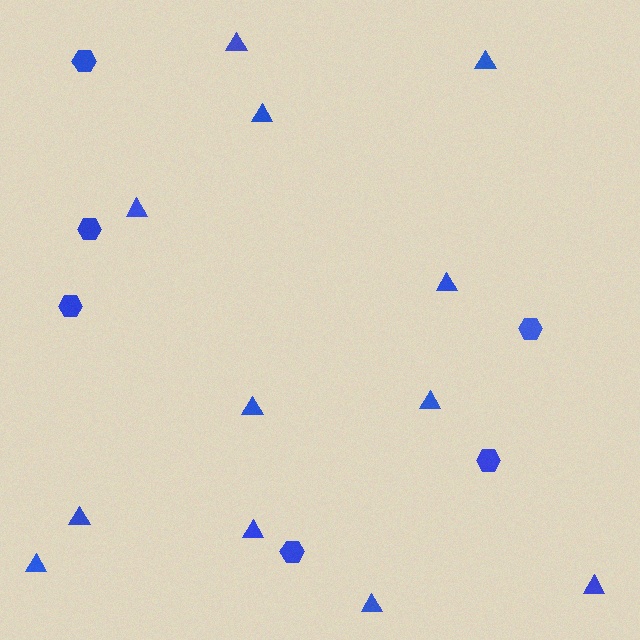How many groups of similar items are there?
There are 2 groups: one group of triangles (12) and one group of hexagons (6).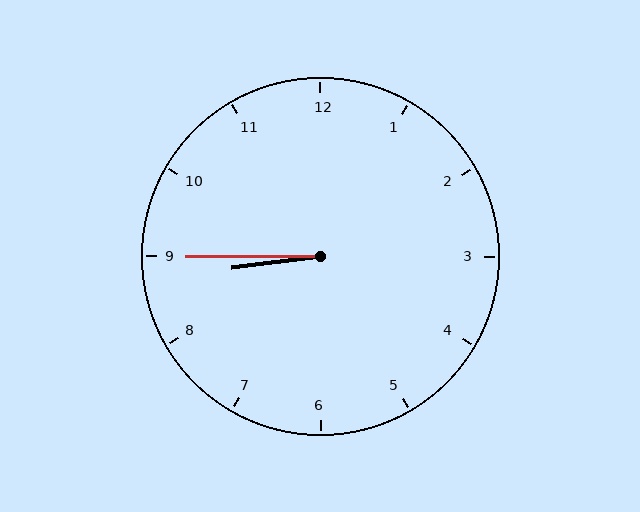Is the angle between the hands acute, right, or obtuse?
It is acute.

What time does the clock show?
8:45.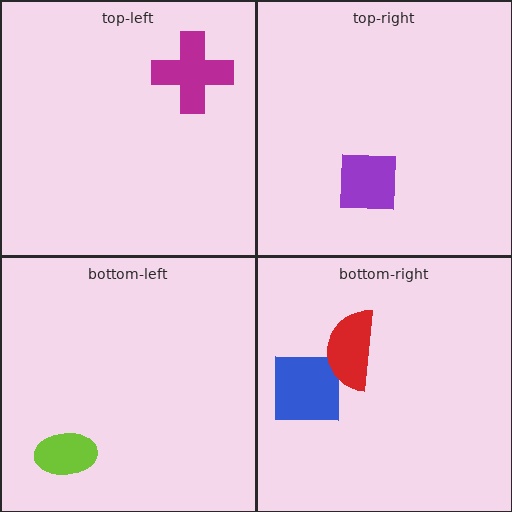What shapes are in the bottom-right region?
The blue square, the red semicircle.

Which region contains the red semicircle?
The bottom-right region.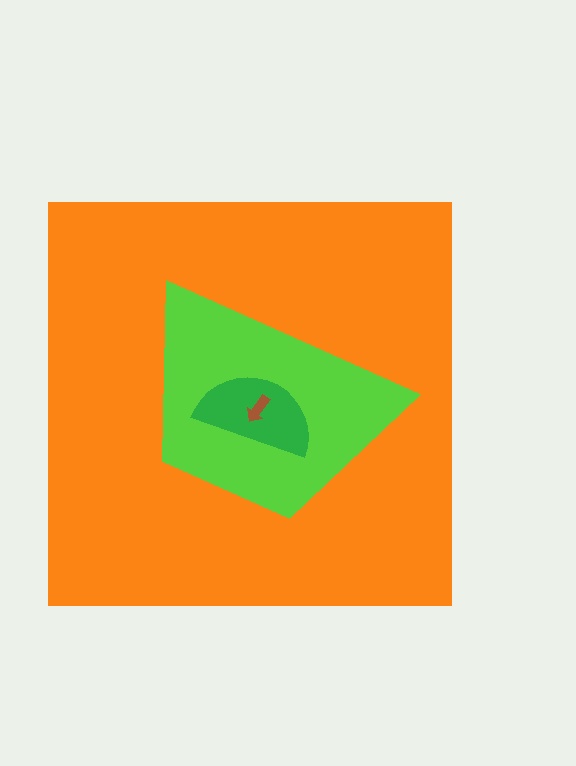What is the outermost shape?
The orange square.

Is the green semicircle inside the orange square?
Yes.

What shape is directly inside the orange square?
The lime trapezoid.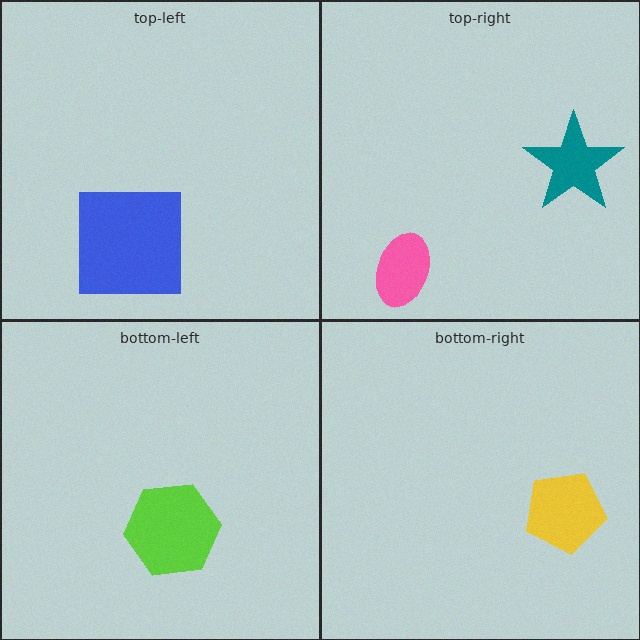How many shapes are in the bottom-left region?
1.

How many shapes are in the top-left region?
1.